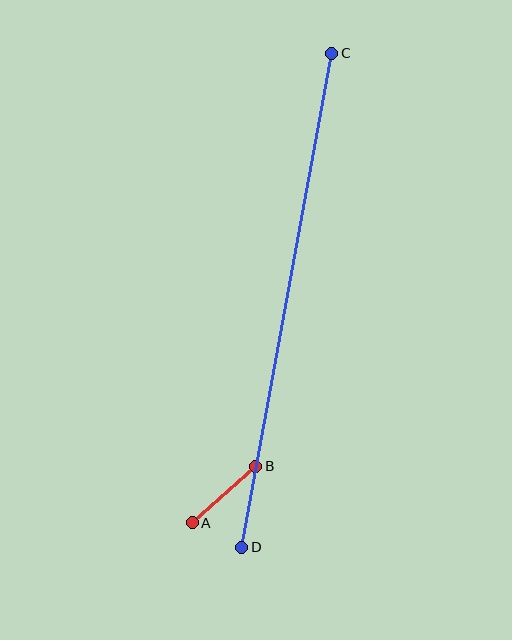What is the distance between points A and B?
The distance is approximately 85 pixels.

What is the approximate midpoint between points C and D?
The midpoint is at approximately (287, 300) pixels.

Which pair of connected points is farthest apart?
Points C and D are farthest apart.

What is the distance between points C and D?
The distance is approximately 502 pixels.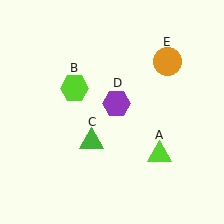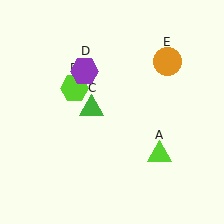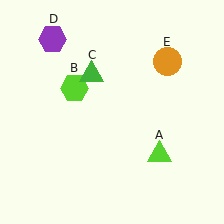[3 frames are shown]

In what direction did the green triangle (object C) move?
The green triangle (object C) moved up.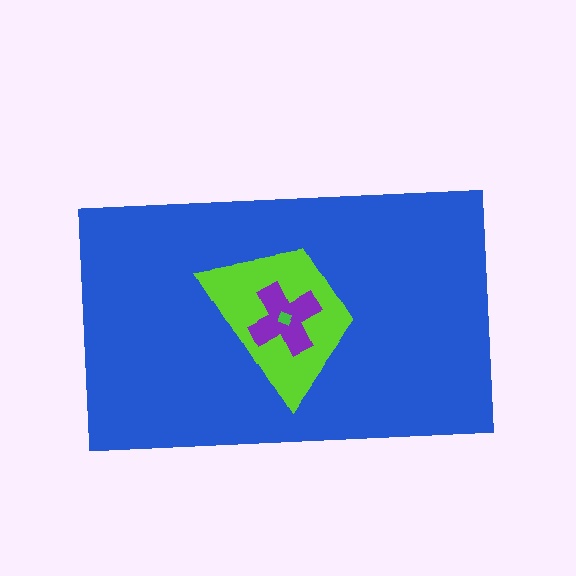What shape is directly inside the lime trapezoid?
The purple cross.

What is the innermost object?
The green diamond.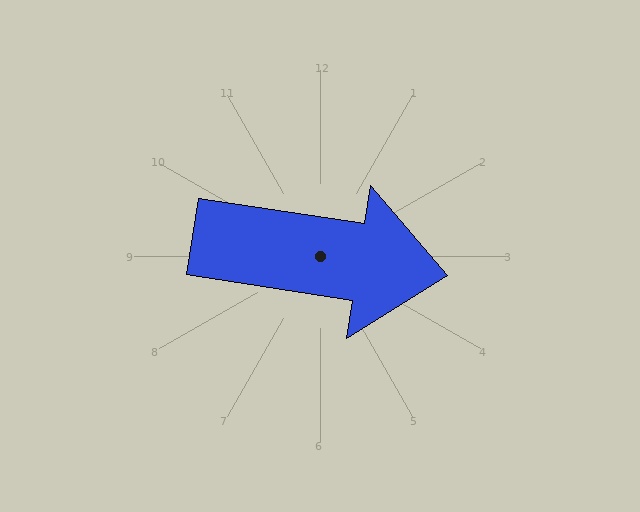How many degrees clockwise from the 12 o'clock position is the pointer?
Approximately 99 degrees.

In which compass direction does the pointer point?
East.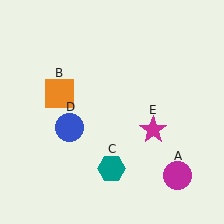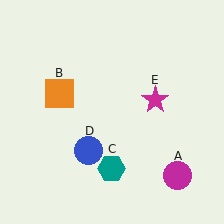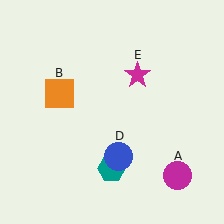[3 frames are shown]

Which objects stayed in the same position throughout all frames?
Magenta circle (object A) and orange square (object B) and teal hexagon (object C) remained stationary.